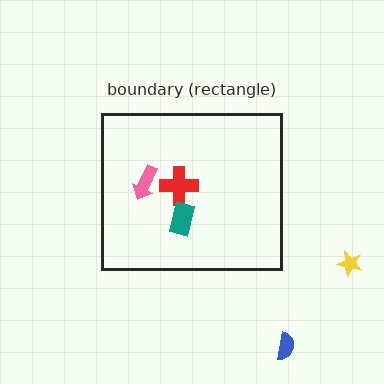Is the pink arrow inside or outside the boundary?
Inside.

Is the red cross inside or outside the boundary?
Inside.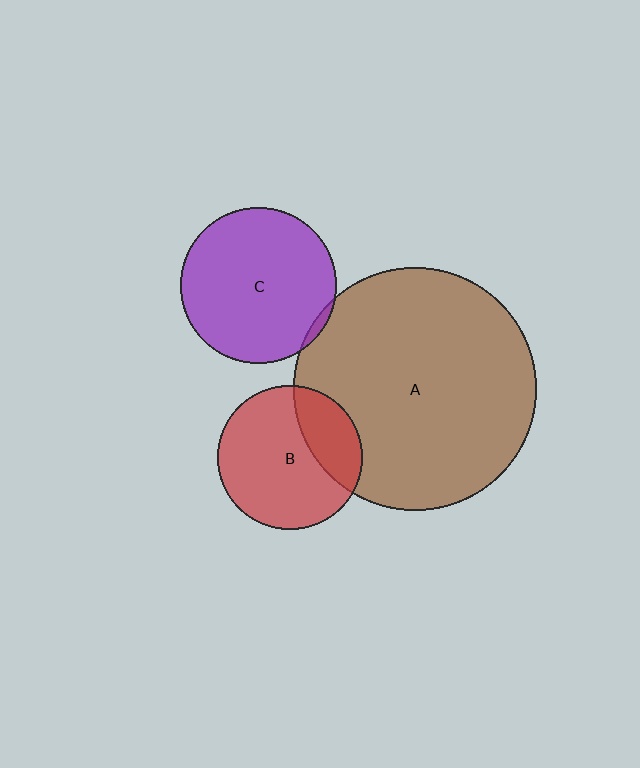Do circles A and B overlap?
Yes.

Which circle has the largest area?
Circle A (brown).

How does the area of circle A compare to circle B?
Approximately 2.8 times.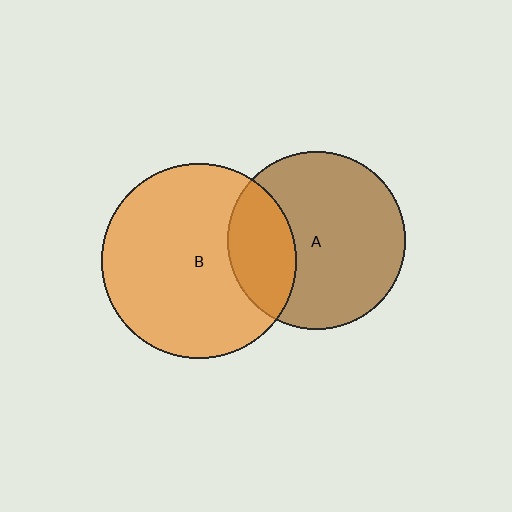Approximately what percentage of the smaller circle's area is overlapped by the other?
Approximately 25%.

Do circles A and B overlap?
Yes.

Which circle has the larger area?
Circle B (orange).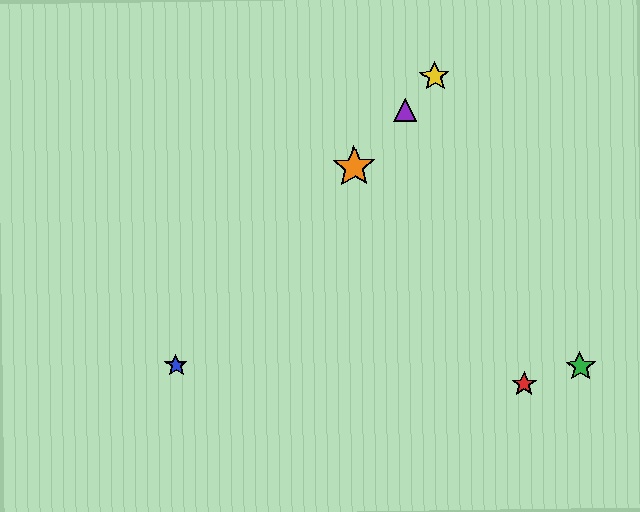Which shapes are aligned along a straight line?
The blue star, the yellow star, the purple triangle, the orange star are aligned along a straight line.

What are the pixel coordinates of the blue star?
The blue star is at (176, 365).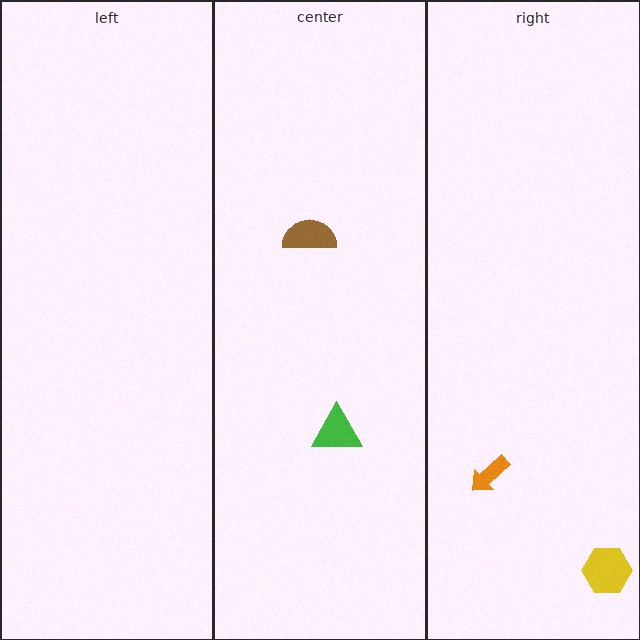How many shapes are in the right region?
2.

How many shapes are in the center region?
2.